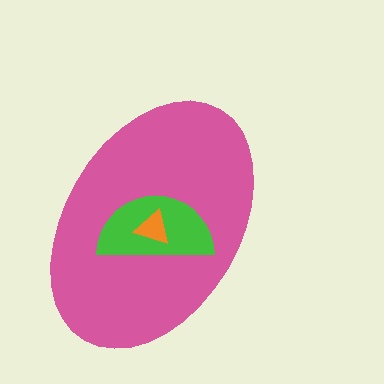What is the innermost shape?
The orange triangle.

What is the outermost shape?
The pink ellipse.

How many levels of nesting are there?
3.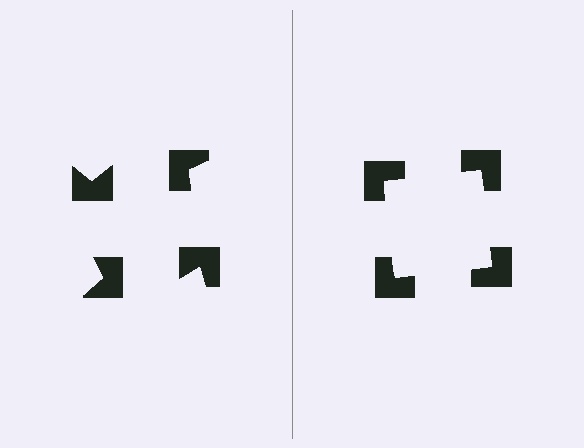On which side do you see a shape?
An illusory square appears on the right side. On the left side the wedge cuts are rotated, so no coherent shape forms.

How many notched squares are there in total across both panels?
8 — 4 on each side.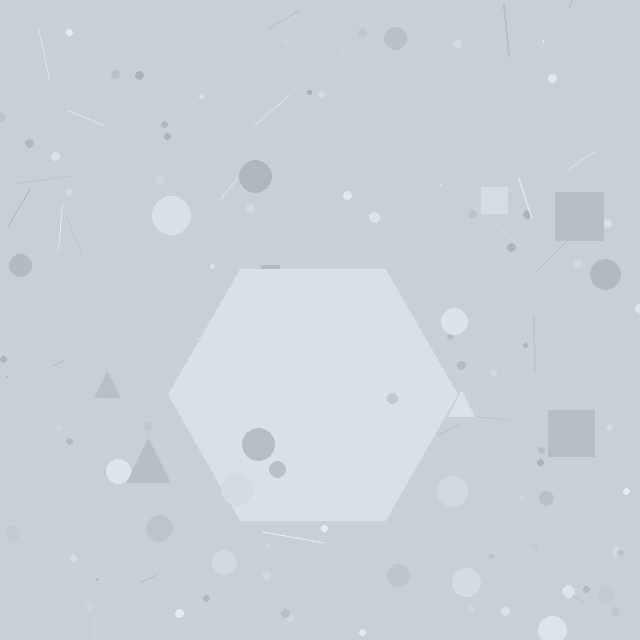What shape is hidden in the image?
A hexagon is hidden in the image.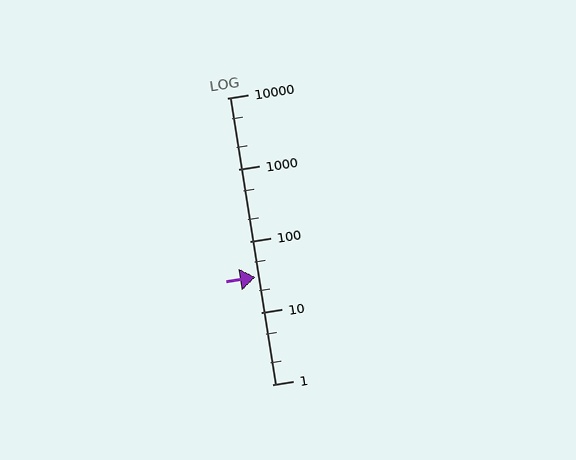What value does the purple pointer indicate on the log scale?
The pointer indicates approximately 31.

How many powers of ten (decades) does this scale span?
The scale spans 4 decades, from 1 to 10000.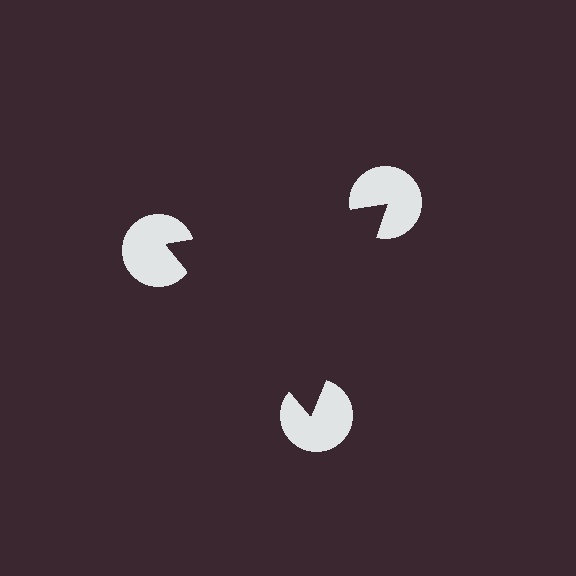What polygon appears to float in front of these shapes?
An illusory triangle — its edges are inferred from the aligned wedge cuts in the pac-man discs, not physically drawn.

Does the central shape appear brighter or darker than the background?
It typically appears slightly darker than the background, even though no actual brightness change is drawn.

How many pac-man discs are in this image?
There are 3 — one at each vertex of the illusory triangle.